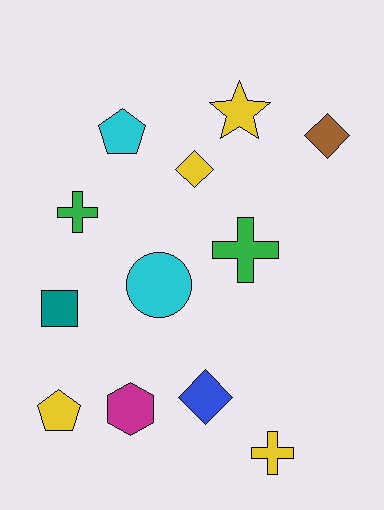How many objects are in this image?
There are 12 objects.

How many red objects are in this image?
There are no red objects.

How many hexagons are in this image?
There is 1 hexagon.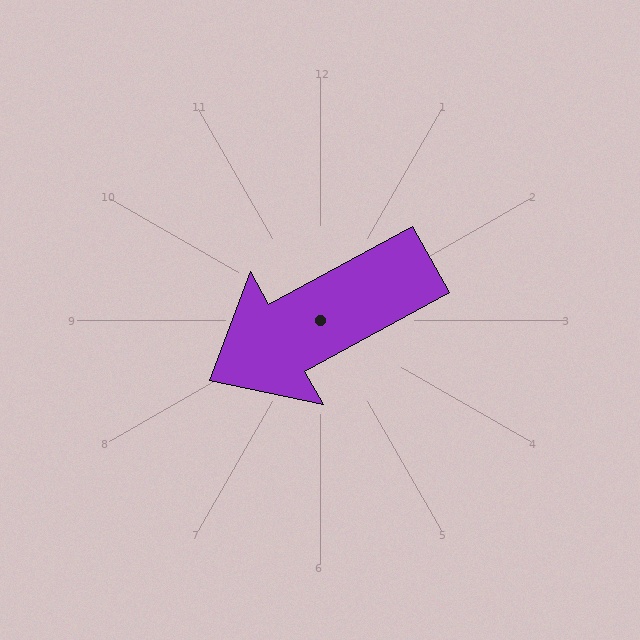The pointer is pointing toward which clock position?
Roughly 8 o'clock.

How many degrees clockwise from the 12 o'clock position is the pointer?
Approximately 241 degrees.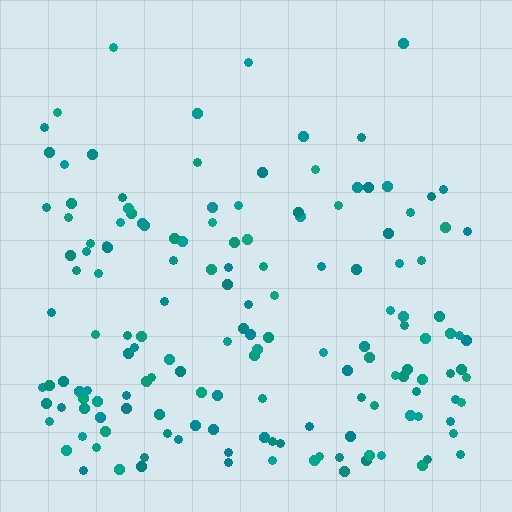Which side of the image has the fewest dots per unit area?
The top.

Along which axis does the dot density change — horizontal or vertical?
Vertical.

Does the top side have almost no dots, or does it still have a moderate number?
Still a moderate number, just noticeably fewer than the bottom.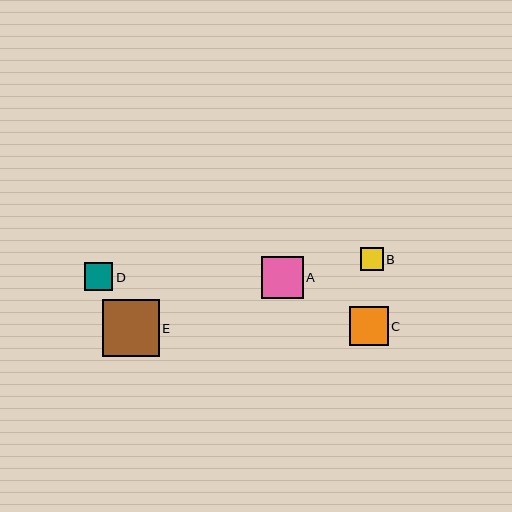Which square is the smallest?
Square B is the smallest with a size of approximately 22 pixels.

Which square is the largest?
Square E is the largest with a size of approximately 56 pixels.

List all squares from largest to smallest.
From largest to smallest: E, A, C, D, B.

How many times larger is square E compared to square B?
Square E is approximately 2.5 times the size of square B.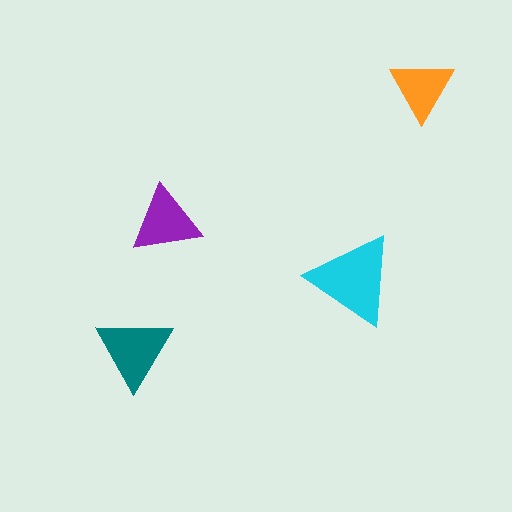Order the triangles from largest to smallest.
the cyan one, the teal one, the purple one, the orange one.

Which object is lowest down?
The teal triangle is bottommost.